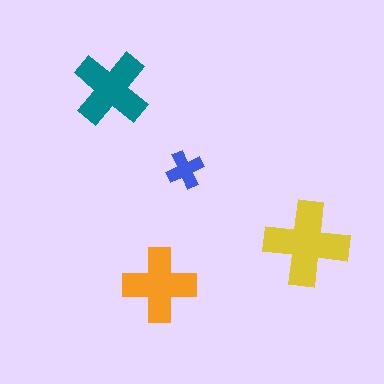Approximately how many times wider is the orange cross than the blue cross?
About 2 times wider.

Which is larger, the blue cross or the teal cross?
The teal one.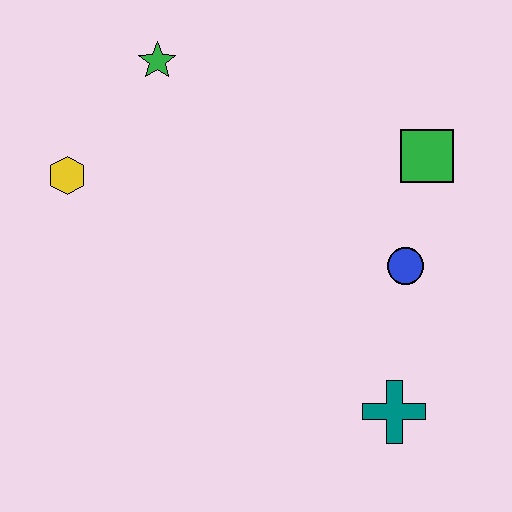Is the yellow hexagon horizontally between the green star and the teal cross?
No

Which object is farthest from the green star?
The teal cross is farthest from the green star.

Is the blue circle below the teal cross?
No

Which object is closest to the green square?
The blue circle is closest to the green square.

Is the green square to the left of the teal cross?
No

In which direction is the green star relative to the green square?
The green star is to the left of the green square.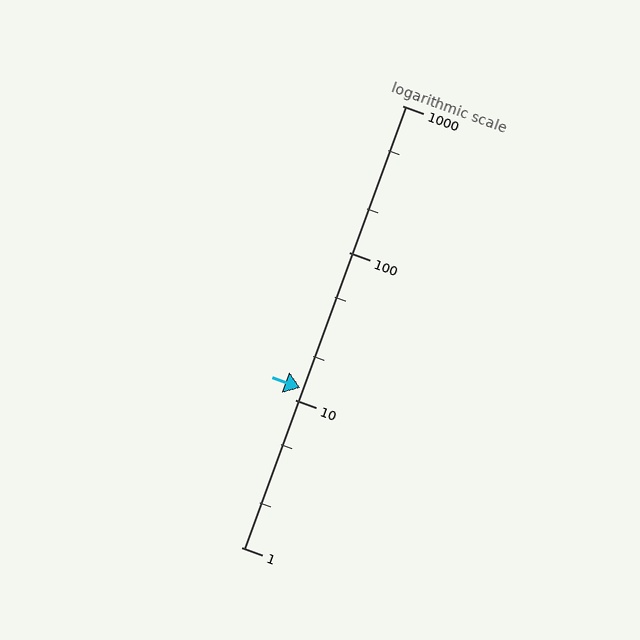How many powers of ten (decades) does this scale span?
The scale spans 3 decades, from 1 to 1000.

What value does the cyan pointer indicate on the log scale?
The pointer indicates approximately 12.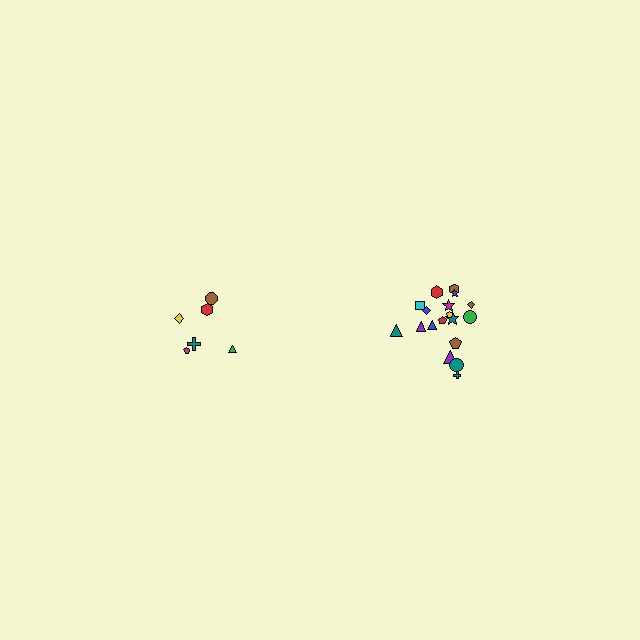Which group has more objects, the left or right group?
The right group.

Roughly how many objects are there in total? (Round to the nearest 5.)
Roughly 25 objects in total.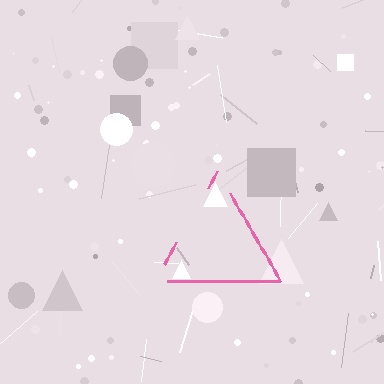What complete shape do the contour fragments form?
The contour fragments form a triangle.